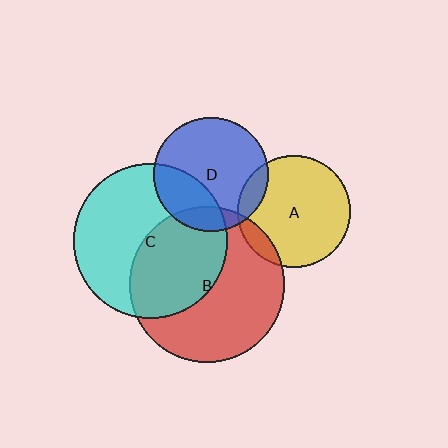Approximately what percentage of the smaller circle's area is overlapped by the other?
Approximately 10%.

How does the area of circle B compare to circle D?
Approximately 1.9 times.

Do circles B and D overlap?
Yes.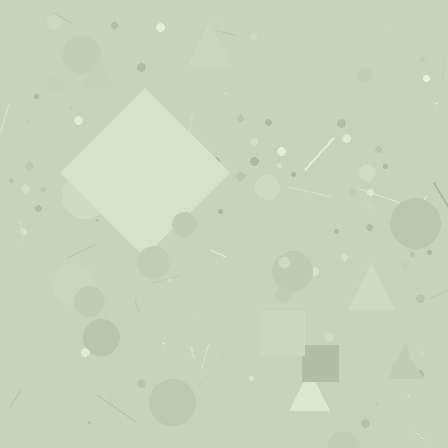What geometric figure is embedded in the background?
A diamond is embedded in the background.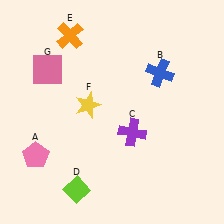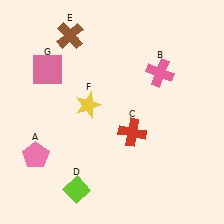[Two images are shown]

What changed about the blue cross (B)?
In Image 1, B is blue. In Image 2, it changed to pink.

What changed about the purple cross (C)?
In Image 1, C is purple. In Image 2, it changed to red.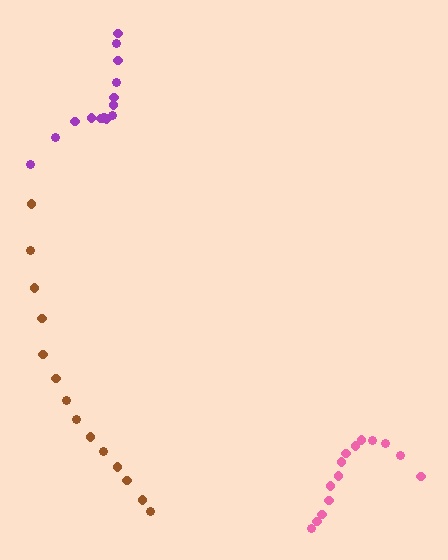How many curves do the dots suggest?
There are 3 distinct paths.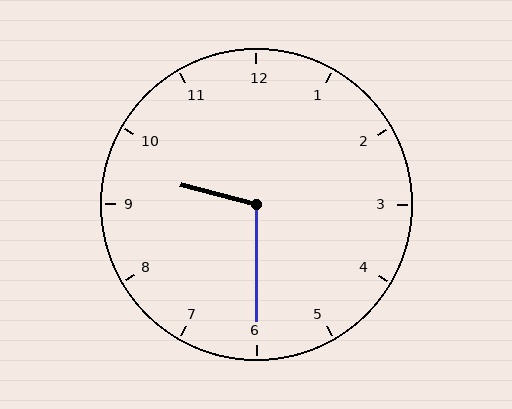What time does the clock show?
9:30.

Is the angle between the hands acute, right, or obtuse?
It is obtuse.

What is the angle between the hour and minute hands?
Approximately 105 degrees.